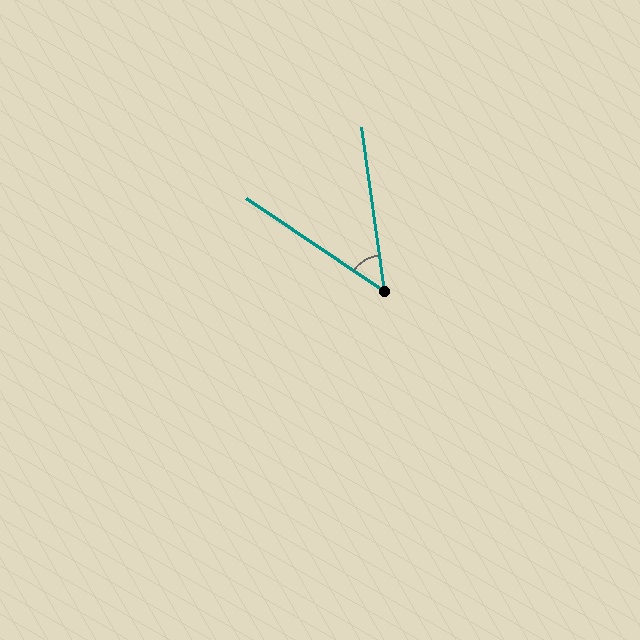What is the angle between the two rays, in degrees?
Approximately 48 degrees.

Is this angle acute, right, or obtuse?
It is acute.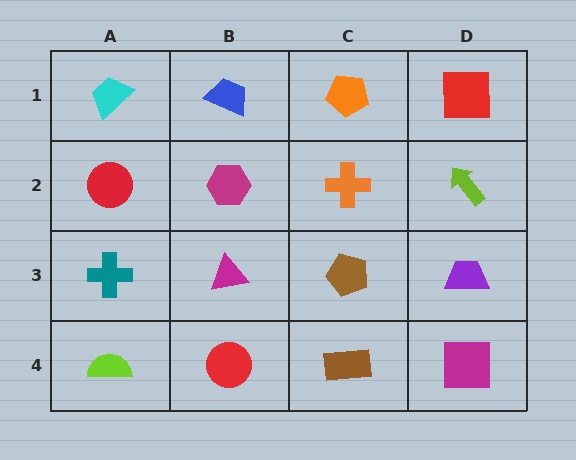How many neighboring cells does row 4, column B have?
3.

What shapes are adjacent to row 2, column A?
A cyan trapezoid (row 1, column A), a teal cross (row 3, column A), a magenta hexagon (row 2, column B).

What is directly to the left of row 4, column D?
A brown rectangle.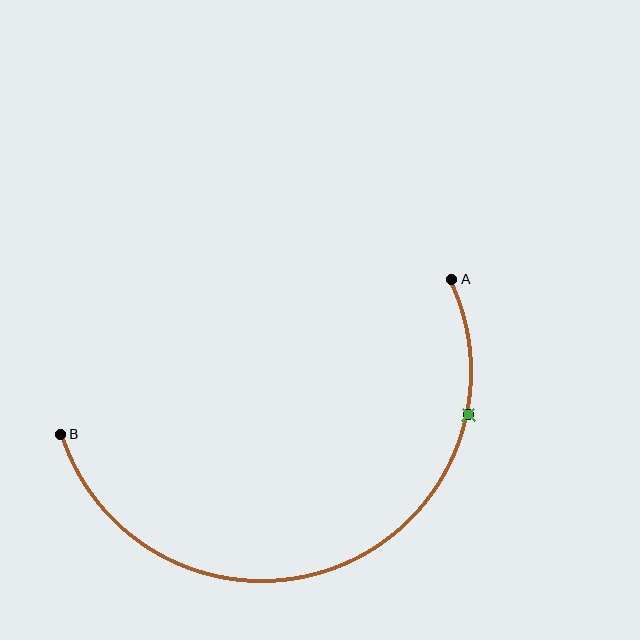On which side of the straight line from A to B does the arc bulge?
The arc bulges below the straight line connecting A and B.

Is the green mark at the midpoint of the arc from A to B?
No. The green mark lies on the arc but is closer to endpoint A. The arc midpoint would be at the point on the curve equidistant along the arc from both A and B.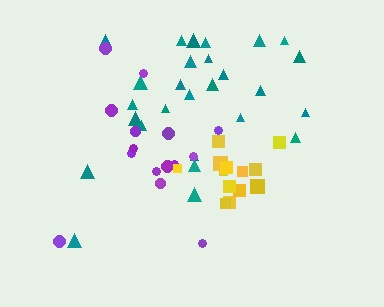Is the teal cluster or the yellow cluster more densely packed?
Yellow.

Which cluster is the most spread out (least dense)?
Purple.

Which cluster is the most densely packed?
Yellow.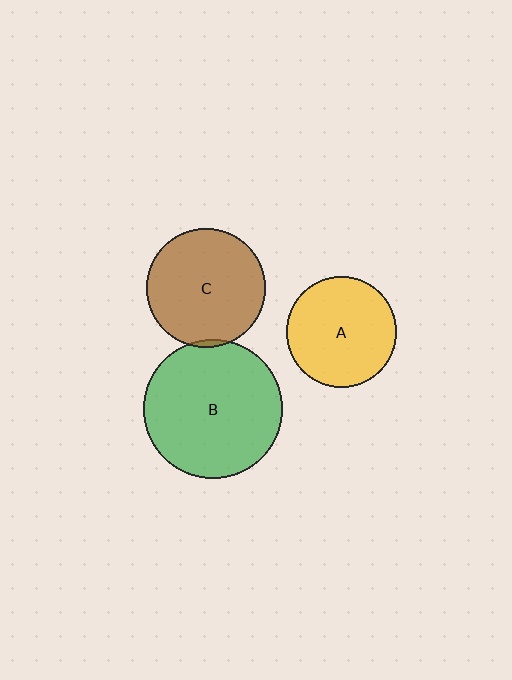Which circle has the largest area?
Circle B (green).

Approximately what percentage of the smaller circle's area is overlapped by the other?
Approximately 5%.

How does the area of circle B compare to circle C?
Approximately 1.4 times.